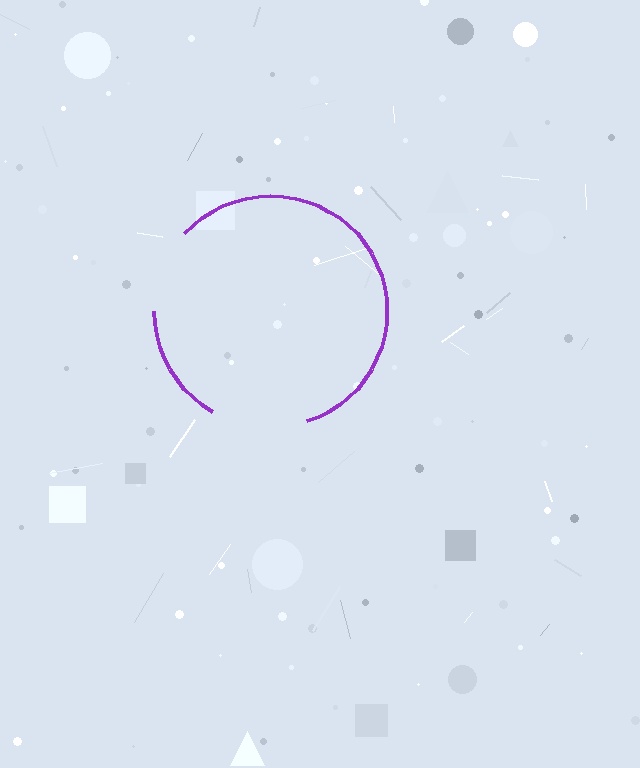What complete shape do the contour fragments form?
The contour fragments form a circle.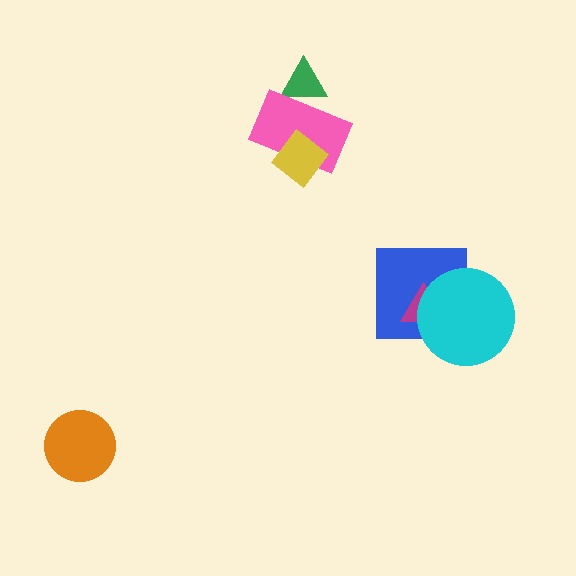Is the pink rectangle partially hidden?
Yes, it is partially covered by another shape.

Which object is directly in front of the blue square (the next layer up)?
The magenta triangle is directly in front of the blue square.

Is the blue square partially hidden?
Yes, it is partially covered by another shape.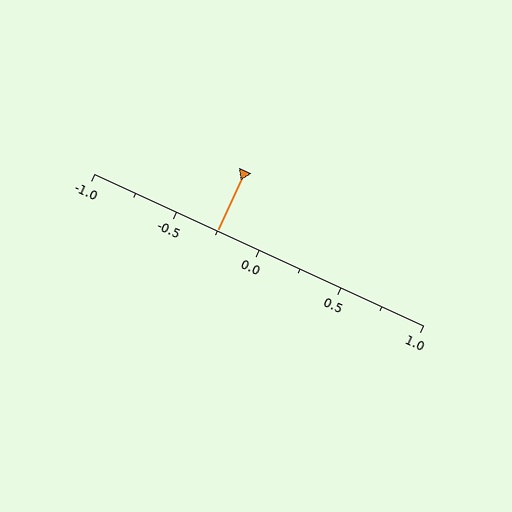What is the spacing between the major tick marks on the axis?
The major ticks are spaced 0.5 apart.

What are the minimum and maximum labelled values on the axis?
The axis runs from -1.0 to 1.0.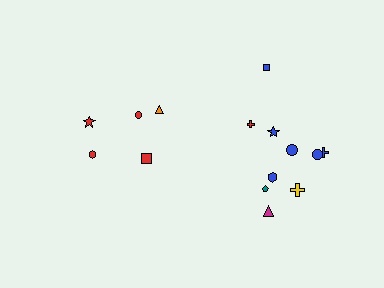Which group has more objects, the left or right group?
The right group.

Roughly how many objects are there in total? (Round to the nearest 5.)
Roughly 15 objects in total.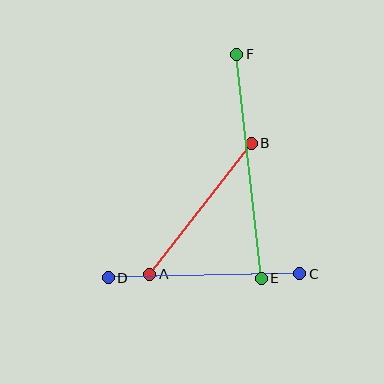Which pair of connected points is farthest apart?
Points E and F are farthest apart.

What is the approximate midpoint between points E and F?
The midpoint is at approximately (249, 166) pixels.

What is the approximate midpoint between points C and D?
The midpoint is at approximately (204, 276) pixels.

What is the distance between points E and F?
The distance is approximately 225 pixels.